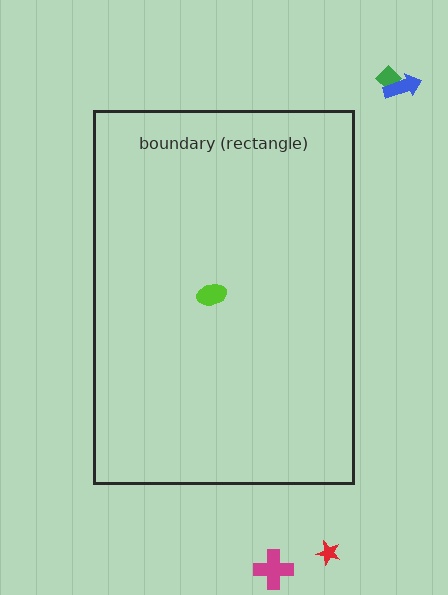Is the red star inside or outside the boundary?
Outside.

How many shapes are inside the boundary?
1 inside, 4 outside.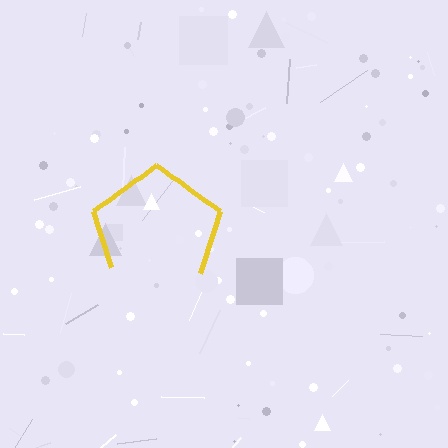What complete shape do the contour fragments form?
The contour fragments form a pentagon.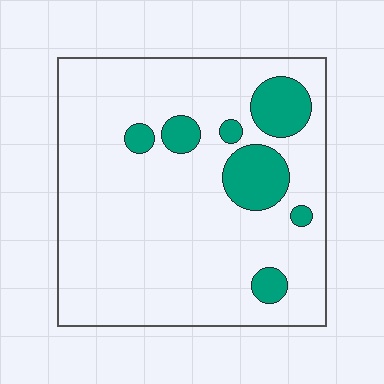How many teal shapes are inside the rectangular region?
7.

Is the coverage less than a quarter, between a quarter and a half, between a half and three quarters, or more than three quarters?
Less than a quarter.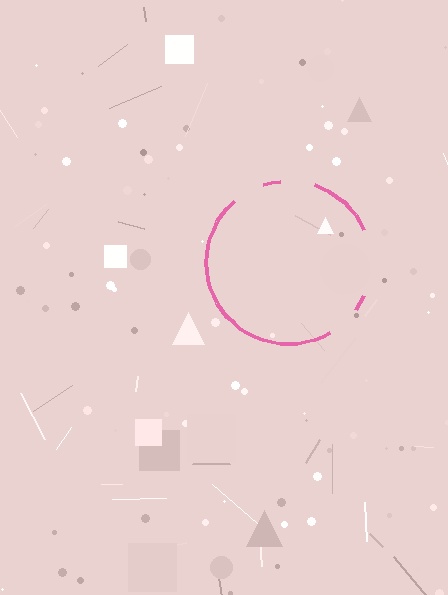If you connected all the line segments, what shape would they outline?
They would outline a circle.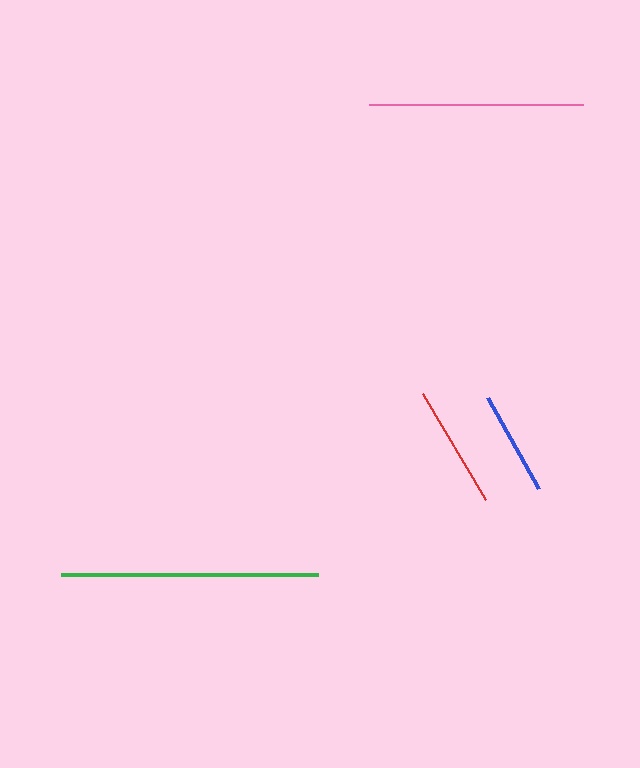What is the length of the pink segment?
The pink segment is approximately 214 pixels long.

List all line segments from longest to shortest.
From longest to shortest: green, pink, red, blue.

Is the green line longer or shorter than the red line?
The green line is longer than the red line.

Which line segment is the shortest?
The blue line is the shortest at approximately 104 pixels.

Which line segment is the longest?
The green line is the longest at approximately 257 pixels.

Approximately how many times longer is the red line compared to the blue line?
The red line is approximately 1.2 times the length of the blue line.